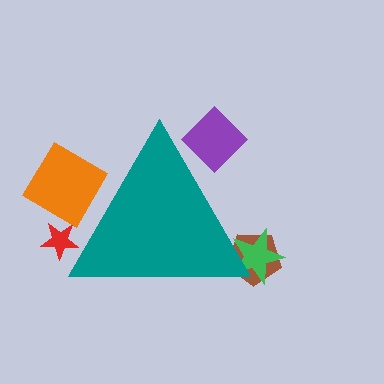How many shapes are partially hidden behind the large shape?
5 shapes are partially hidden.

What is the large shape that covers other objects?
A teal triangle.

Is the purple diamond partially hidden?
Yes, the purple diamond is partially hidden behind the teal triangle.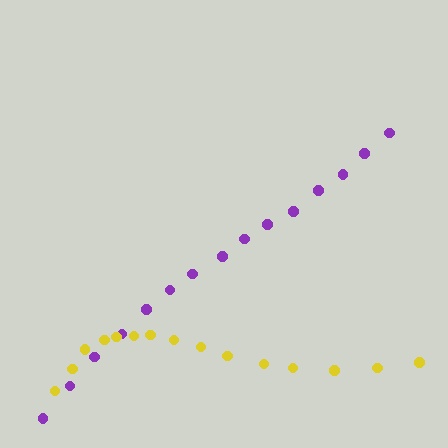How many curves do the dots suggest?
There are 2 distinct paths.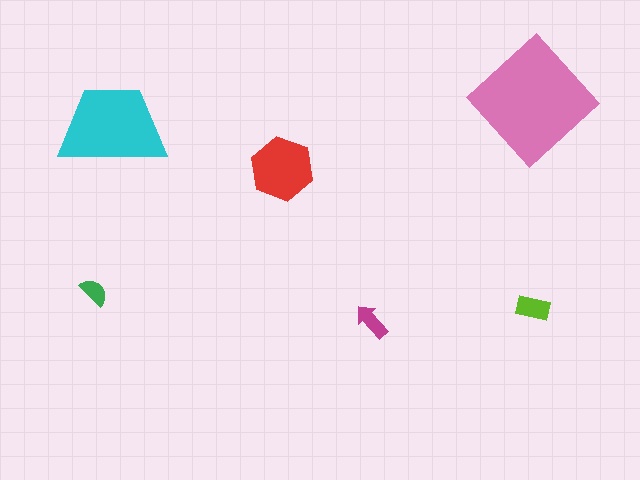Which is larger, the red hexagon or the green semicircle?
The red hexagon.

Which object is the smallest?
The green semicircle.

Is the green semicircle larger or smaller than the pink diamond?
Smaller.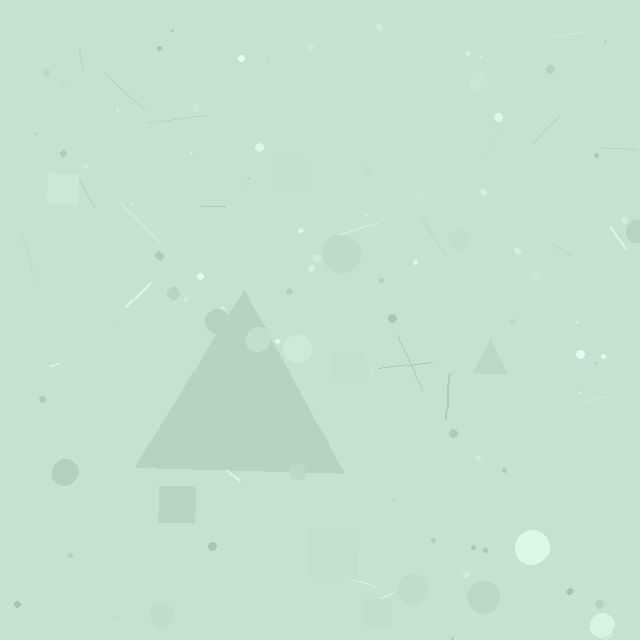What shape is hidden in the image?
A triangle is hidden in the image.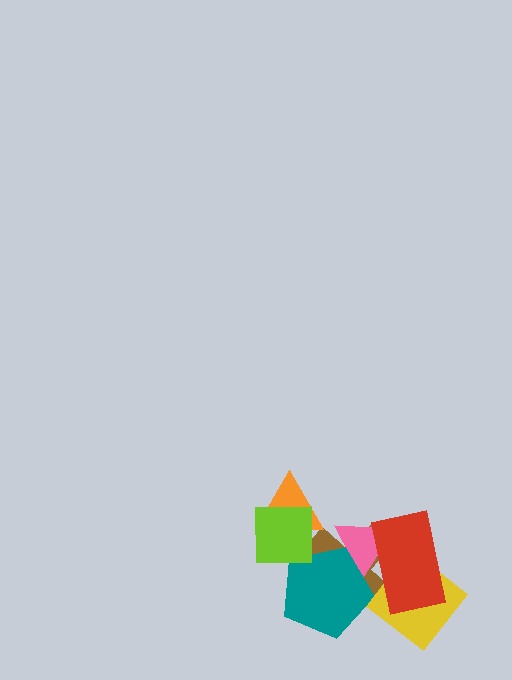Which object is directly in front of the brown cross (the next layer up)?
The pink triangle is directly in front of the brown cross.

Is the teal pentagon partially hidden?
Yes, it is partially covered by another shape.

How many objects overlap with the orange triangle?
1 object overlaps with the orange triangle.